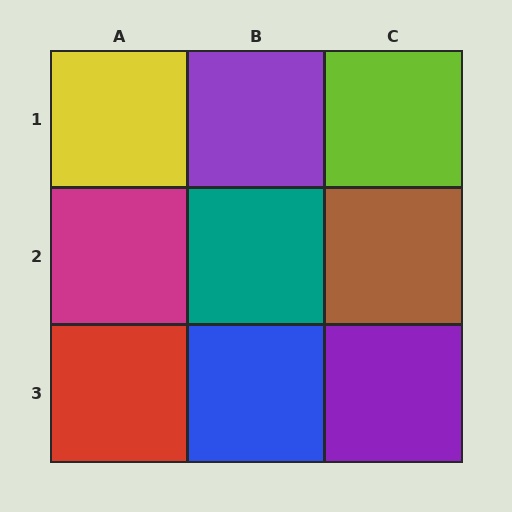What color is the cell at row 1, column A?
Yellow.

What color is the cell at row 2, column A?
Magenta.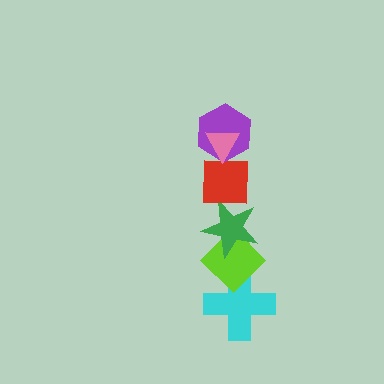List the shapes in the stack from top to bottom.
From top to bottom: the pink triangle, the purple hexagon, the red square, the green star, the lime diamond, the cyan cross.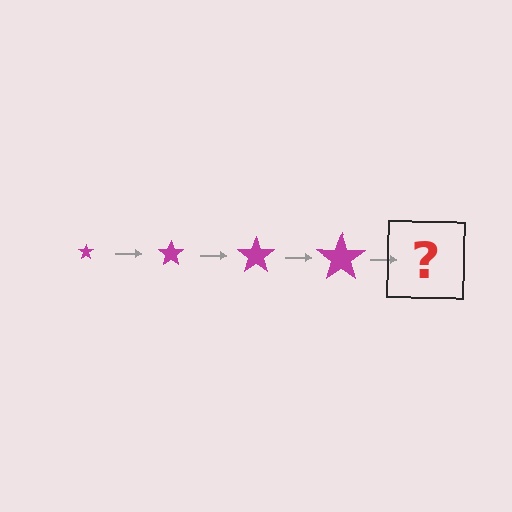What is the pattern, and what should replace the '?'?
The pattern is that the star gets progressively larger each step. The '?' should be a magenta star, larger than the previous one.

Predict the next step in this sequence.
The next step is a magenta star, larger than the previous one.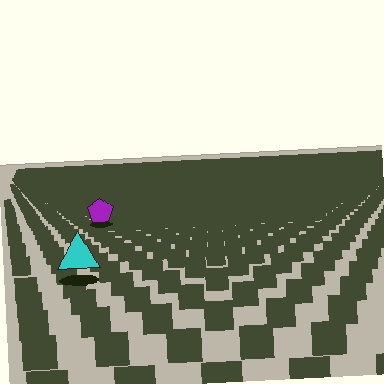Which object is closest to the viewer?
The cyan triangle is closest. The texture marks near it are larger and more spread out.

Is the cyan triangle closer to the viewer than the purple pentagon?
Yes. The cyan triangle is closer — you can tell from the texture gradient: the ground texture is coarser near it.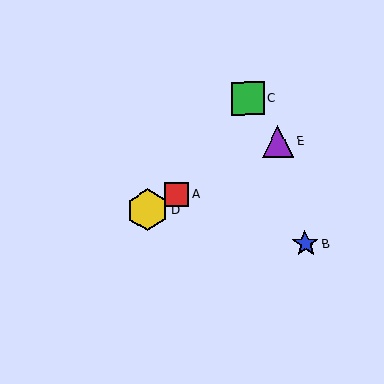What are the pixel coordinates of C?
Object C is at (248, 98).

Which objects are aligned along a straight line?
Objects A, D, E are aligned along a straight line.